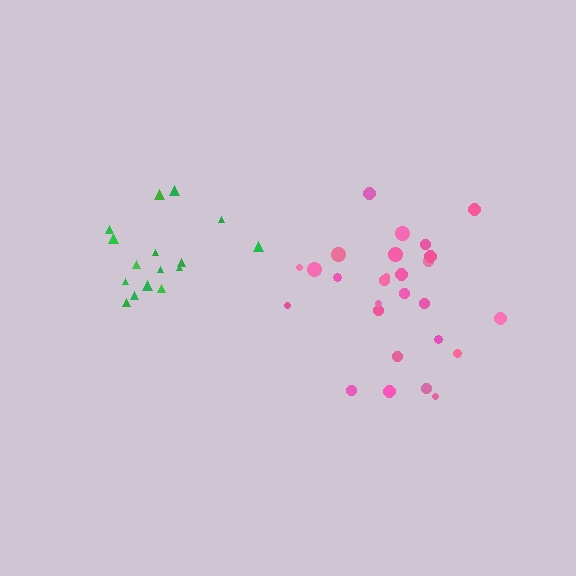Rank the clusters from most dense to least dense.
green, pink.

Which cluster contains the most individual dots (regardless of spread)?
Pink (27).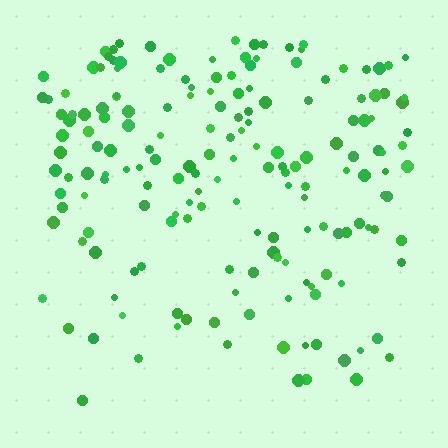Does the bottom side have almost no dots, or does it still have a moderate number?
Still a moderate number, just noticeably fewer than the top.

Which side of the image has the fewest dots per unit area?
The bottom.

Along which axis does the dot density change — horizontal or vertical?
Vertical.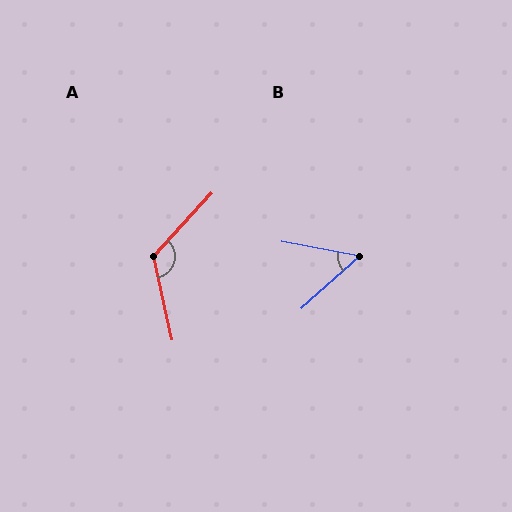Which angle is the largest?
A, at approximately 125 degrees.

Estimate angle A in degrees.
Approximately 125 degrees.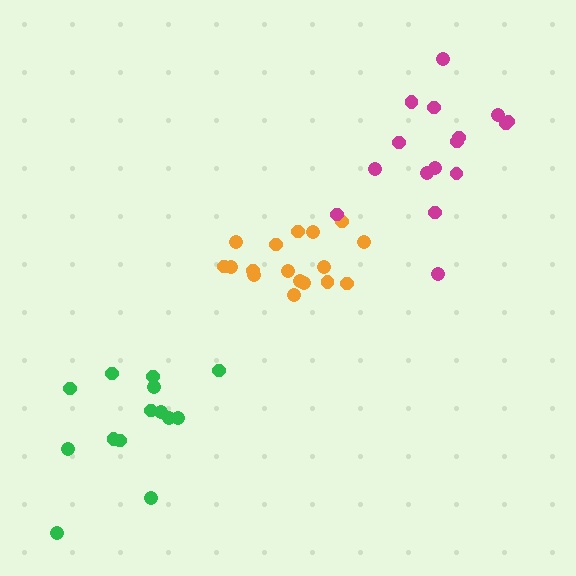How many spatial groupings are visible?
There are 3 spatial groupings.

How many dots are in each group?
Group 1: 17 dots, Group 2: 14 dots, Group 3: 16 dots (47 total).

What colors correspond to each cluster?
The clusters are colored: orange, green, magenta.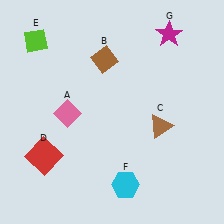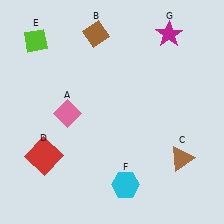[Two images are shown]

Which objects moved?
The objects that moved are: the brown diamond (B), the brown triangle (C).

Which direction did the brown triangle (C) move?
The brown triangle (C) moved down.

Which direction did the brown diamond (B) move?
The brown diamond (B) moved up.